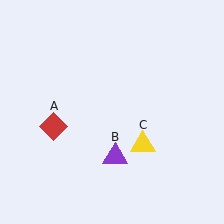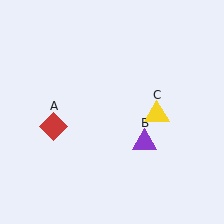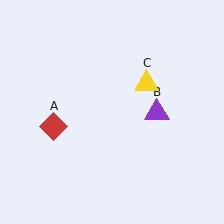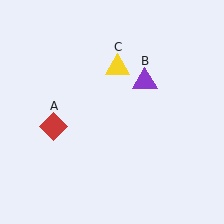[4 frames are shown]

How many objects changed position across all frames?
2 objects changed position: purple triangle (object B), yellow triangle (object C).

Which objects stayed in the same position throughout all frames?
Red diamond (object A) remained stationary.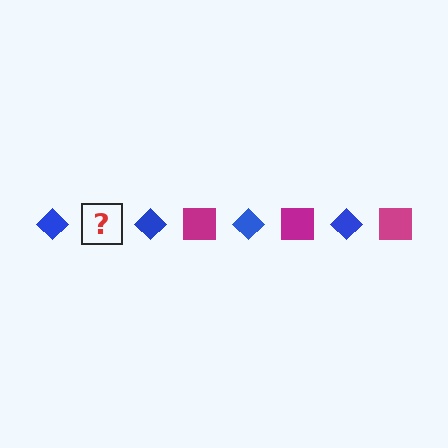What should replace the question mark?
The question mark should be replaced with a magenta square.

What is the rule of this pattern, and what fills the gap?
The rule is that the pattern alternates between blue diamond and magenta square. The gap should be filled with a magenta square.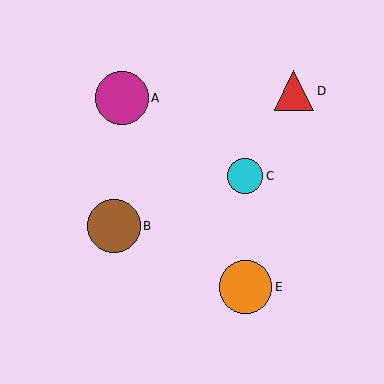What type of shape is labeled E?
Shape E is an orange circle.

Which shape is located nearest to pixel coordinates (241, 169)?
The cyan circle (labeled C) at (245, 176) is nearest to that location.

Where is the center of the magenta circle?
The center of the magenta circle is at (122, 98).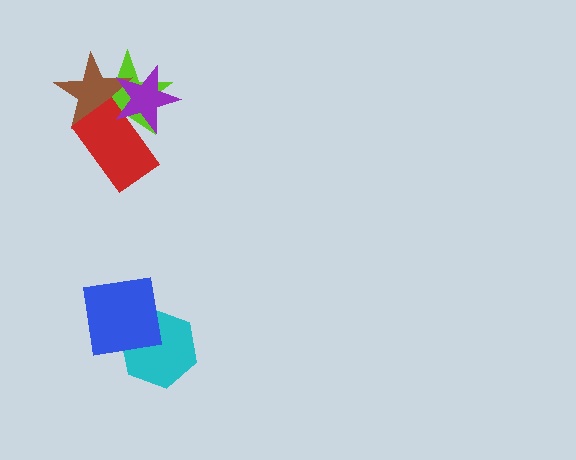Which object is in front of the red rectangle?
The purple star is in front of the red rectangle.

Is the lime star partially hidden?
Yes, it is partially covered by another shape.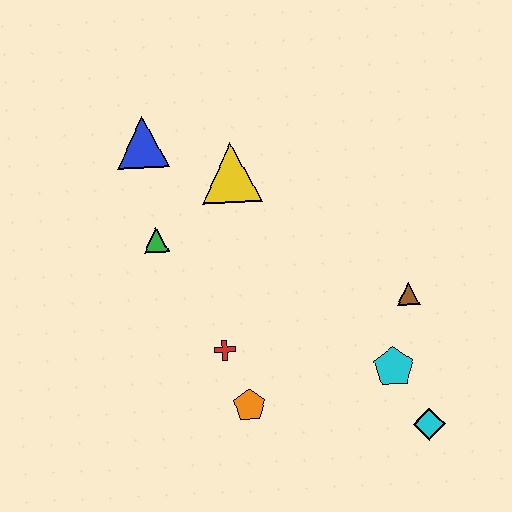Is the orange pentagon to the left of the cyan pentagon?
Yes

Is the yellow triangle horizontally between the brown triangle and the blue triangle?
Yes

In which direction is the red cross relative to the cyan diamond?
The red cross is to the left of the cyan diamond.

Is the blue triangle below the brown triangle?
No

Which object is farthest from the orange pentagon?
The blue triangle is farthest from the orange pentagon.